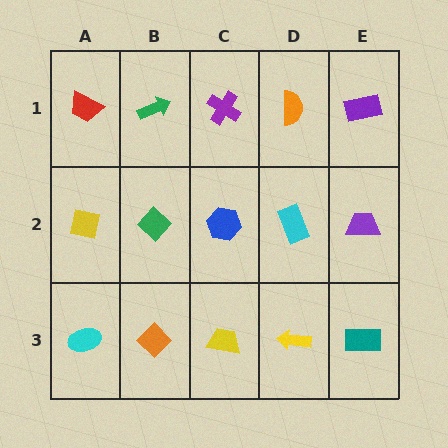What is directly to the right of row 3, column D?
A teal rectangle.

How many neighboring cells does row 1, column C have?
3.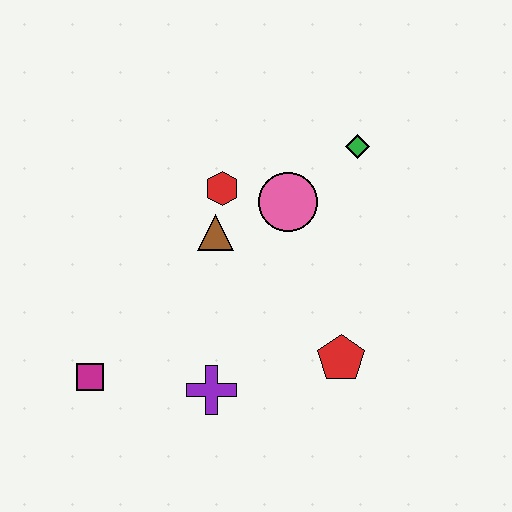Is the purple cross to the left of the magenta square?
No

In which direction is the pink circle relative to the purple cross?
The pink circle is above the purple cross.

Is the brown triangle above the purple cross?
Yes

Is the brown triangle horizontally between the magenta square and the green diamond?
Yes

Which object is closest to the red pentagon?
The purple cross is closest to the red pentagon.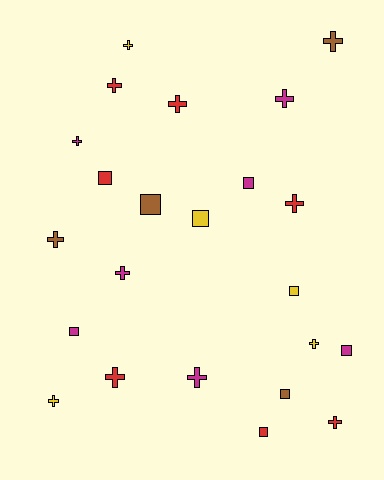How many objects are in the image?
There are 23 objects.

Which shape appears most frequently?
Cross, with 14 objects.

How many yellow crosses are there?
There are 3 yellow crosses.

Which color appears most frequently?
Red, with 7 objects.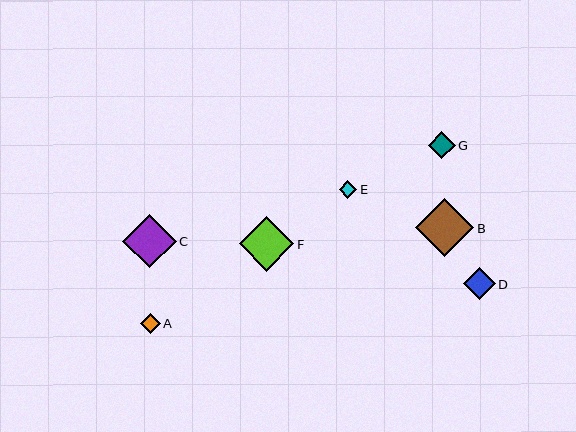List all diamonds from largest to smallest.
From largest to smallest: B, F, C, D, G, A, E.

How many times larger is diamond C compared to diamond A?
Diamond C is approximately 2.8 times the size of diamond A.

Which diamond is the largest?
Diamond B is the largest with a size of approximately 58 pixels.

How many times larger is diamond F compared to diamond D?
Diamond F is approximately 1.7 times the size of diamond D.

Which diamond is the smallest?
Diamond E is the smallest with a size of approximately 18 pixels.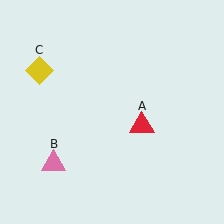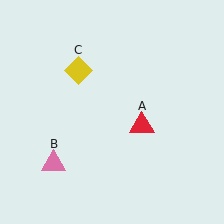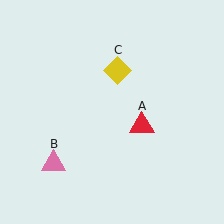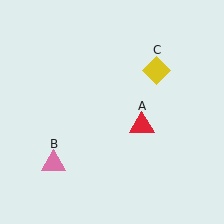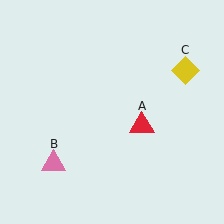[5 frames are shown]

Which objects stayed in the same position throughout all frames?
Red triangle (object A) and pink triangle (object B) remained stationary.